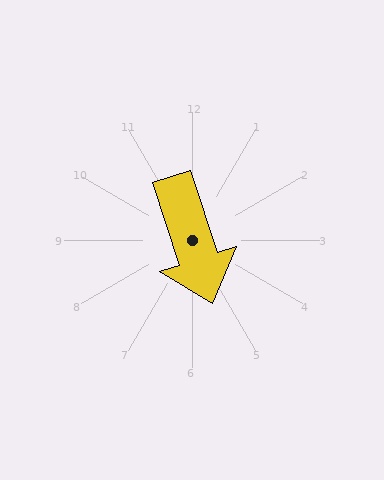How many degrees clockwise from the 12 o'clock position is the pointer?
Approximately 162 degrees.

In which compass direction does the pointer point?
South.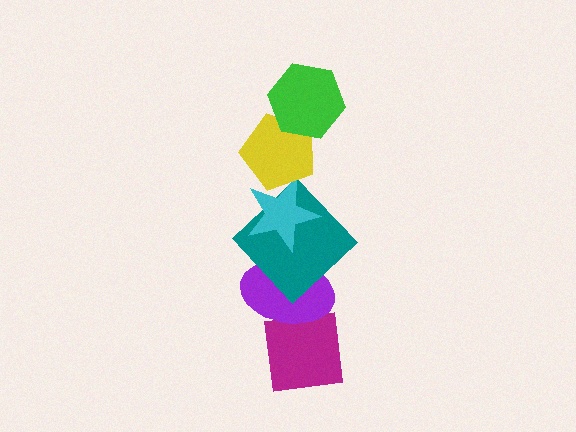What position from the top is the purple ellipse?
The purple ellipse is 5th from the top.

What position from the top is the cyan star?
The cyan star is 3rd from the top.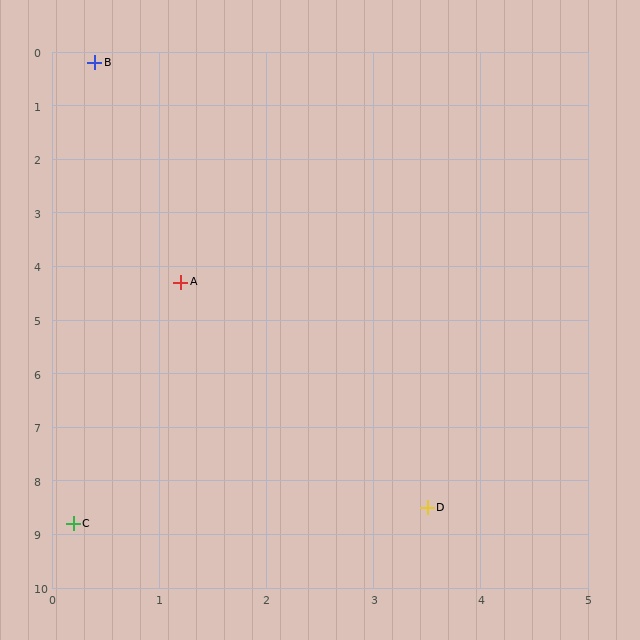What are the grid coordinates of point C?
Point C is at approximately (0.2, 8.8).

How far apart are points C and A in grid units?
Points C and A are about 4.6 grid units apart.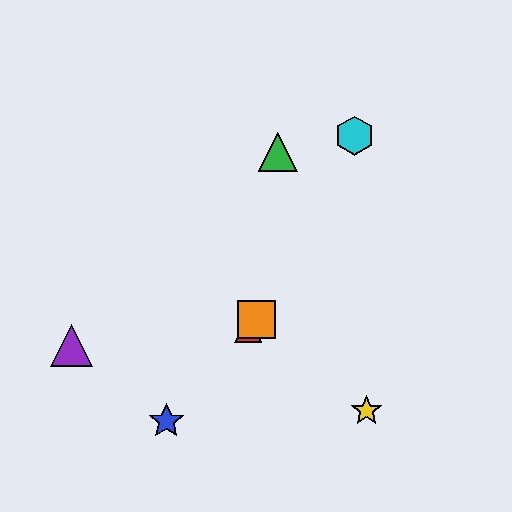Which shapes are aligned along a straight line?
The red triangle, the blue star, the orange square are aligned along a straight line.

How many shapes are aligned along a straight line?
3 shapes (the red triangle, the blue star, the orange square) are aligned along a straight line.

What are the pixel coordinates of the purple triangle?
The purple triangle is at (72, 346).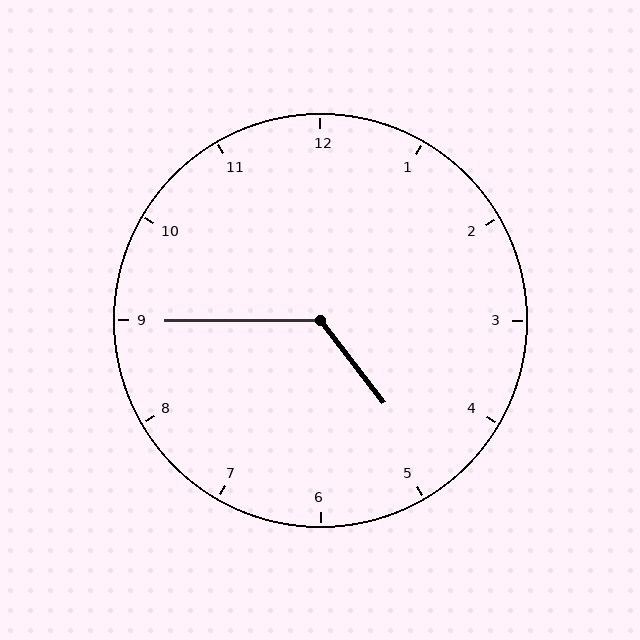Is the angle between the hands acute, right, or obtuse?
It is obtuse.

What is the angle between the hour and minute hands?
Approximately 128 degrees.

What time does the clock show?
4:45.